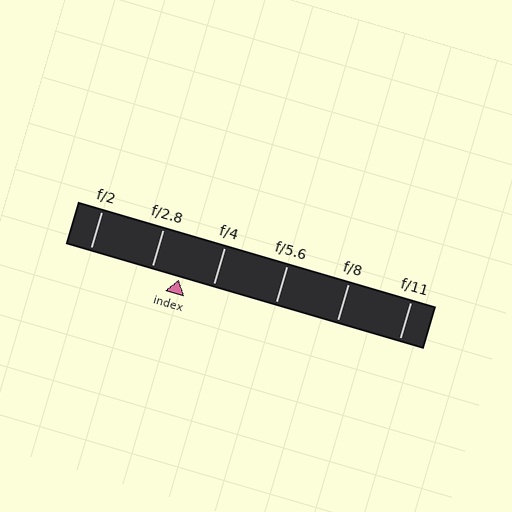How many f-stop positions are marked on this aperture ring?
There are 6 f-stop positions marked.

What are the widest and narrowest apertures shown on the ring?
The widest aperture shown is f/2 and the narrowest is f/11.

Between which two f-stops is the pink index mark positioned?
The index mark is between f/2.8 and f/4.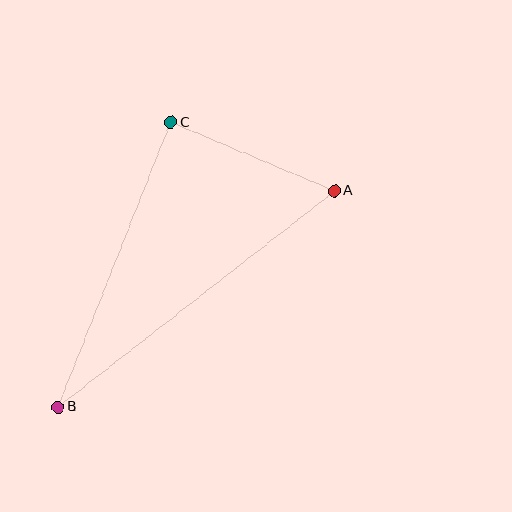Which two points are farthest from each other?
Points A and B are farthest from each other.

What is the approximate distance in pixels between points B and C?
The distance between B and C is approximately 306 pixels.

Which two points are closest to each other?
Points A and C are closest to each other.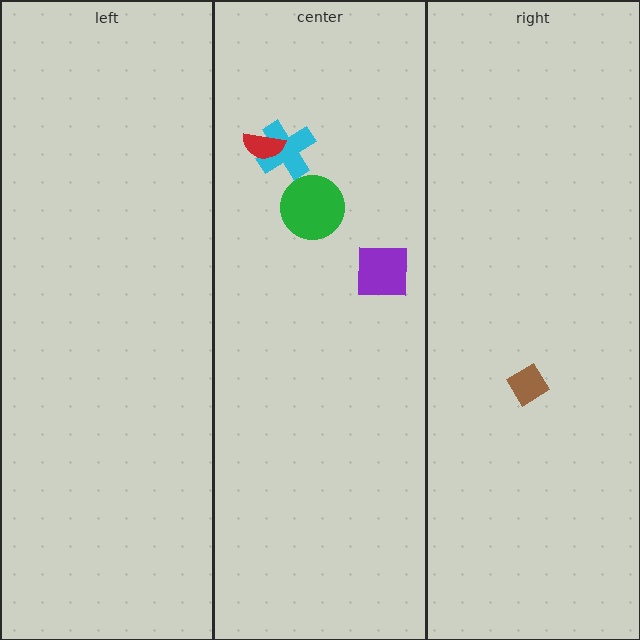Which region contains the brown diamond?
The right region.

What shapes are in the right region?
The brown diamond.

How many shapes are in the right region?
1.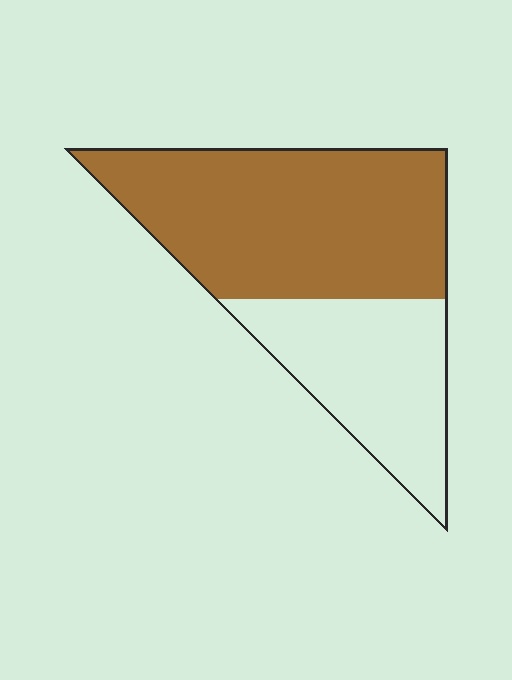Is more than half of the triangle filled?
Yes.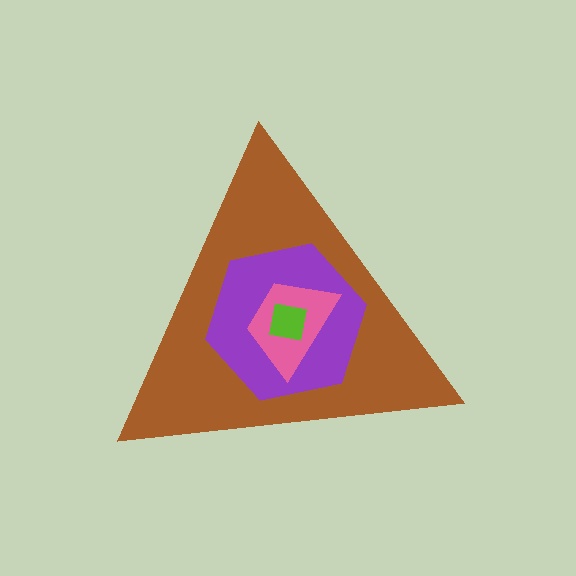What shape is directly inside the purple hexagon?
The pink trapezoid.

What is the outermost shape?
The brown triangle.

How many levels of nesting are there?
4.